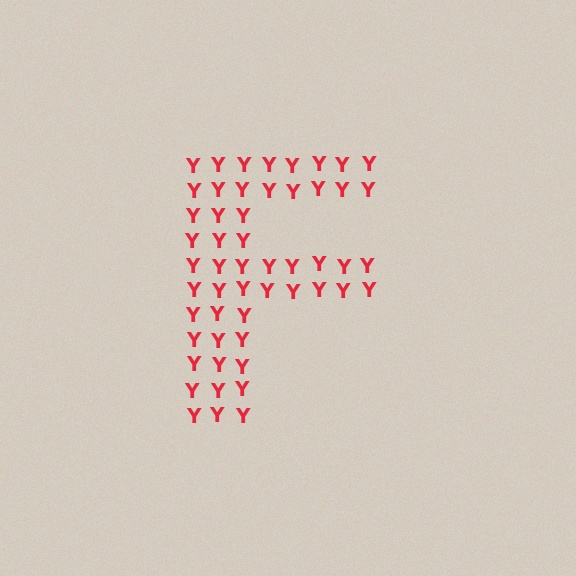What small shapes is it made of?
It is made of small letter Y's.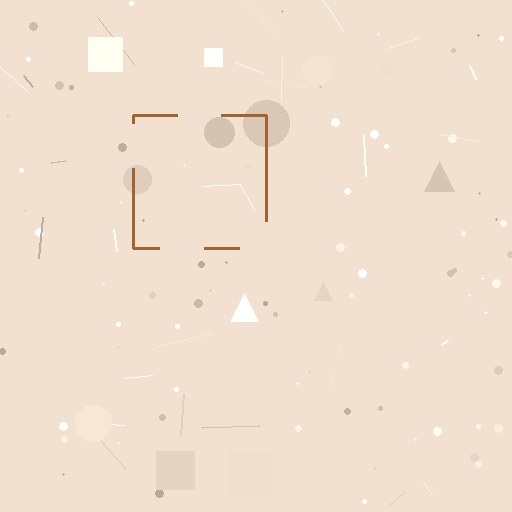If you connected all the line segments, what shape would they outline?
They would outline a square.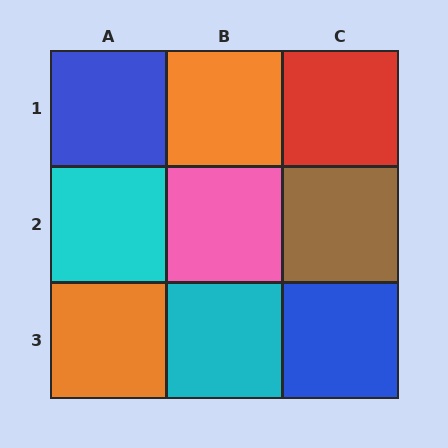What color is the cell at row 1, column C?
Red.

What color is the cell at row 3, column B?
Cyan.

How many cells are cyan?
2 cells are cyan.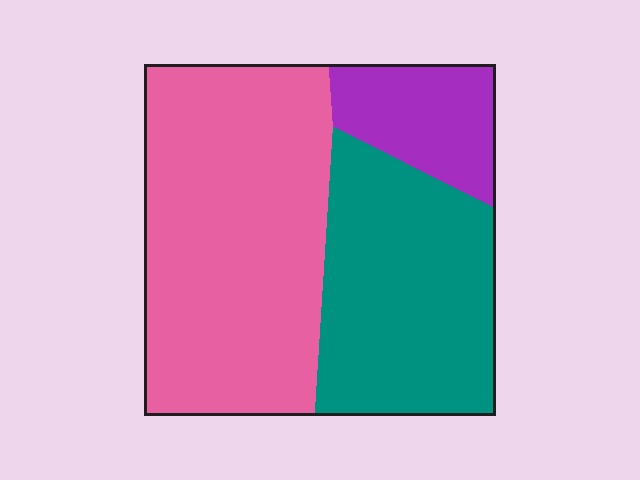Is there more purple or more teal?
Teal.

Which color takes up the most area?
Pink, at roughly 50%.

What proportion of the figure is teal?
Teal covers about 35% of the figure.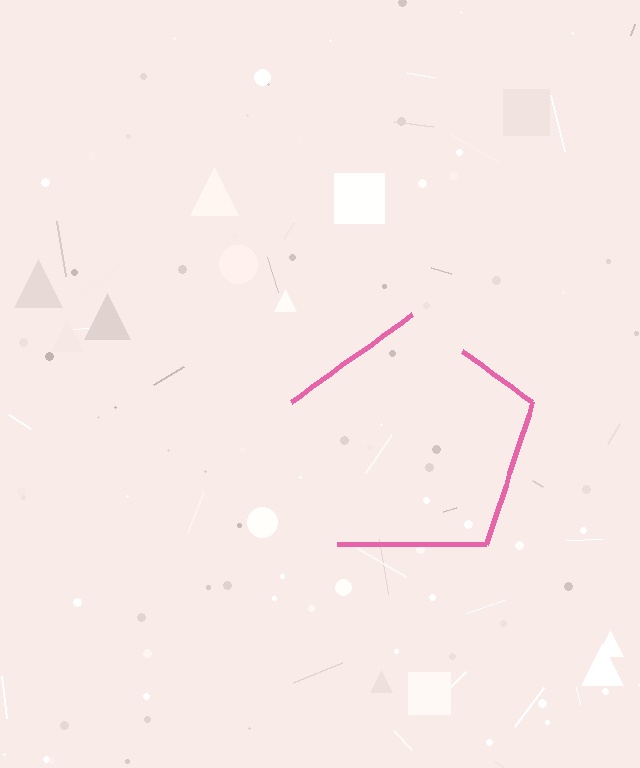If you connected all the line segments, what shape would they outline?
They would outline a pentagon.